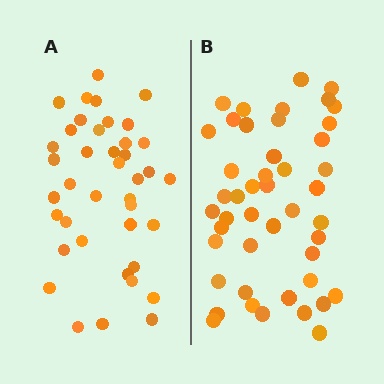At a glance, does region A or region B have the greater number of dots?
Region B (the right region) has more dots.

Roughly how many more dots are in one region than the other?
Region B has about 6 more dots than region A.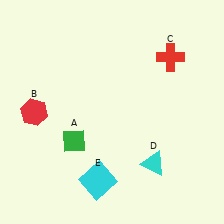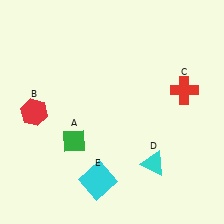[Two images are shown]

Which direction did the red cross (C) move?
The red cross (C) moved down.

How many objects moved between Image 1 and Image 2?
1 object moved between the two images.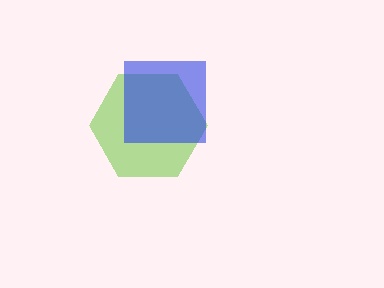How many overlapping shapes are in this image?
There are 2 overlapping shapes in the image.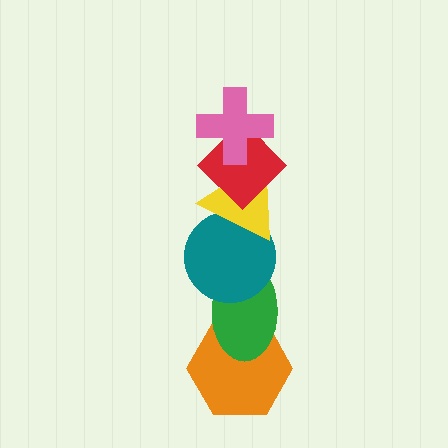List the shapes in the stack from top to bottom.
From top to bottom: the pink cross, the red diamond, the yellow triangle, the teal circle, the green ellipse, the orange hexagon.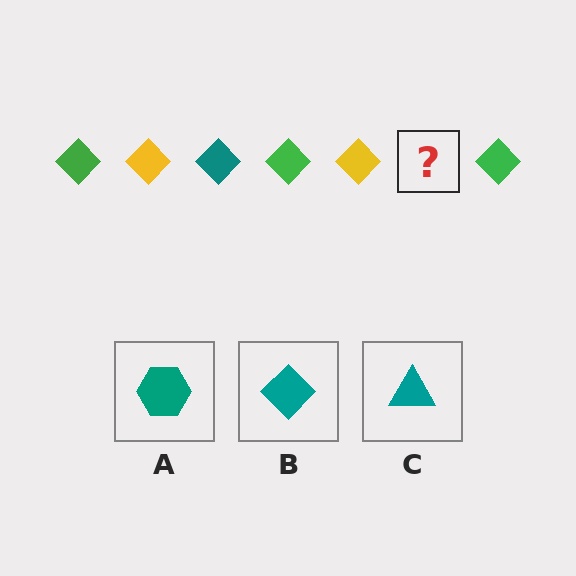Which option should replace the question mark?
Option B.